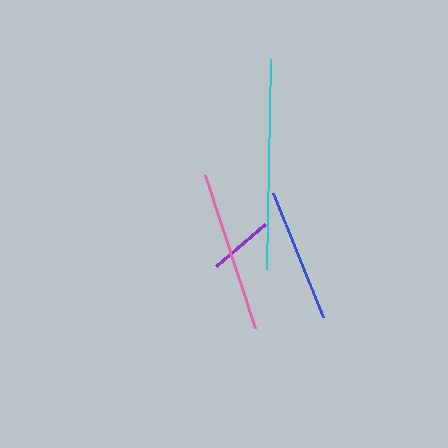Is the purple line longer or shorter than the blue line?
The blue line is longer than the purple line.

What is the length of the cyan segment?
The cyan segment is approximately 210 pixels long.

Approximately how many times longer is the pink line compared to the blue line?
The pink line is approximately 1.2 times the length of the blue line.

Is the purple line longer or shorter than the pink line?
The pink line is longer than the purple line.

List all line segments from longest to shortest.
From longest to shortest: cyan, pink, blue, purple.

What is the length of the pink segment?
The pink segment is approximately 160 pixels long.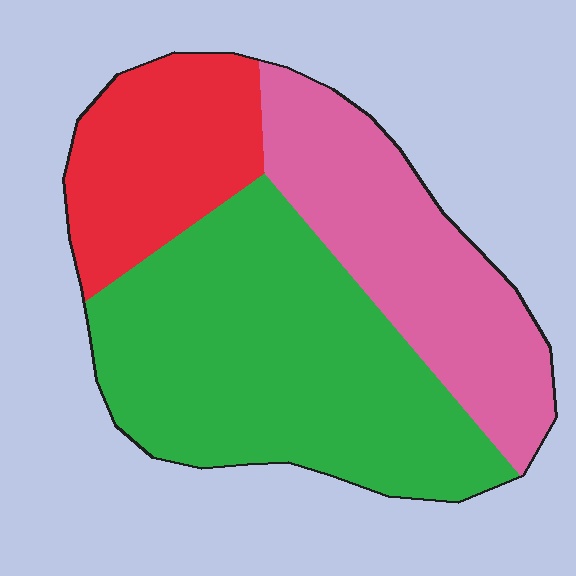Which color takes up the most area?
Green, at roughly 50%.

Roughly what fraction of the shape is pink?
Pink takes up between a quarter and a half of the shape.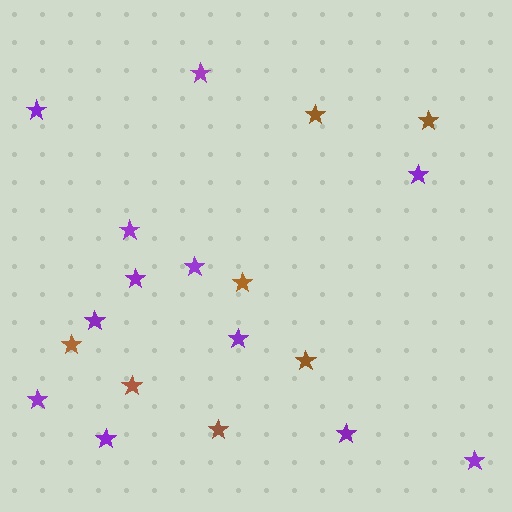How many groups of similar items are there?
There are 2 groups: one group of brown stars (7) and one group of purple stars (12).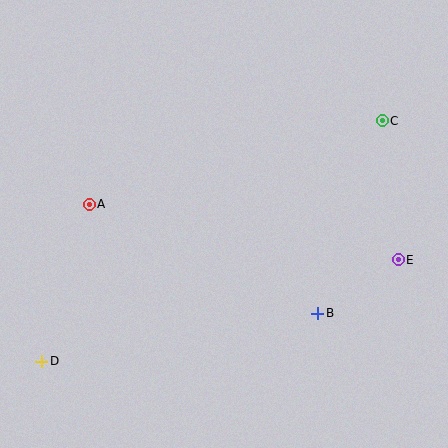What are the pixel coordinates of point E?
Point E is at (398, 260).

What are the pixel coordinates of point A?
Point A is at (89, 204).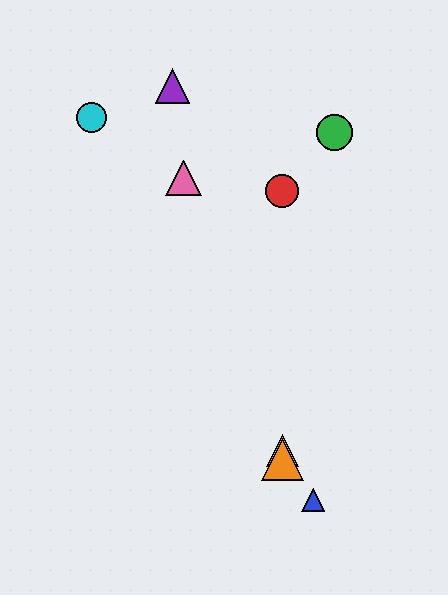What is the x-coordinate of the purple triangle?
The purple triangle is at x≈172.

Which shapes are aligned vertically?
The red circle, the yellow triangle, the orange triangle are aligned vertically.